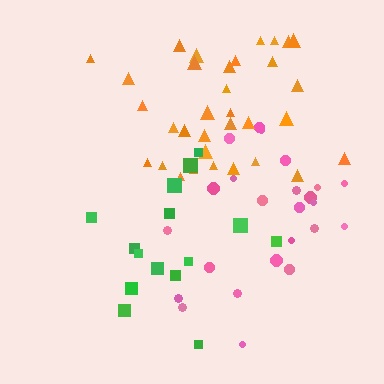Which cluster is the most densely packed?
Orange.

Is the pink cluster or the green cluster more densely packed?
Pink.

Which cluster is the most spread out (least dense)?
Green.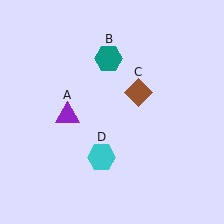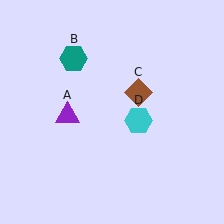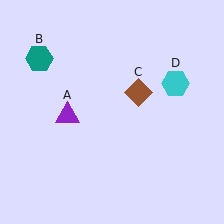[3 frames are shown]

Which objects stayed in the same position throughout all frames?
Purple triangle (object A) and brown diamond (object C) remained stationary.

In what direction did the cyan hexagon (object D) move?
The cyan hexagon (object D) moved up and to the right.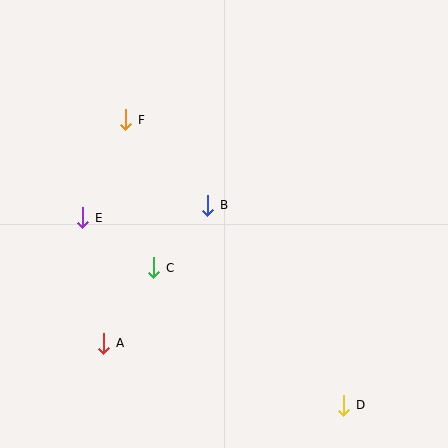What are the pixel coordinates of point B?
Point B is at (208, 205).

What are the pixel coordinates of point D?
Point D is at (344, 405).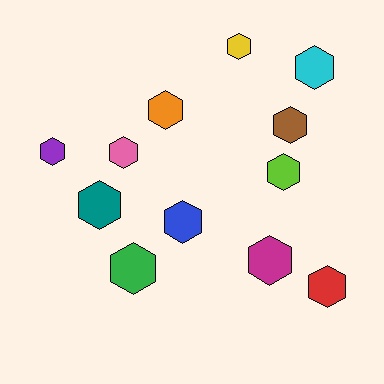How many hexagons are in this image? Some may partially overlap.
There are 12 hexagons.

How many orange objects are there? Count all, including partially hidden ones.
There is 1 orange object.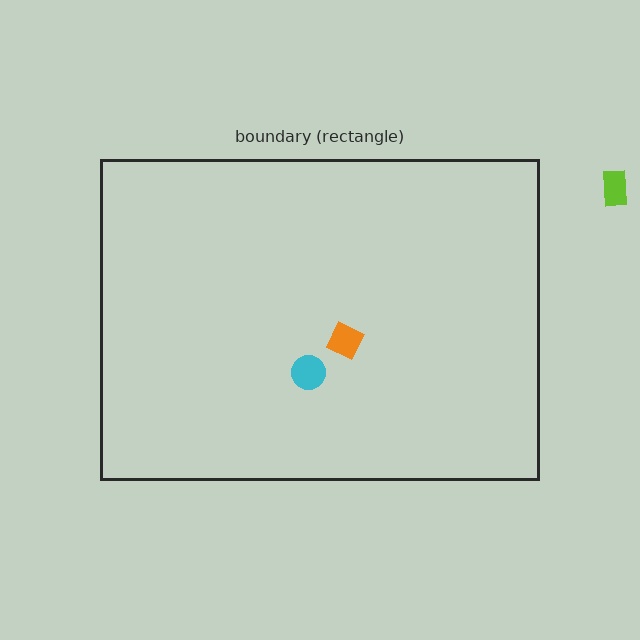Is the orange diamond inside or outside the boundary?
Inside.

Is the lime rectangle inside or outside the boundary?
Outside.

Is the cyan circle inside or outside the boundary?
Inside.